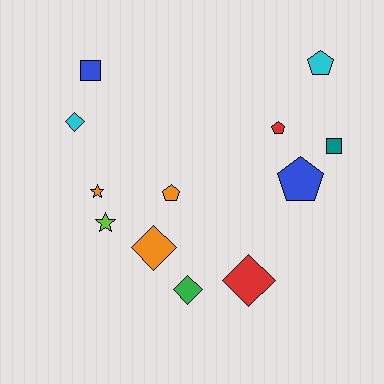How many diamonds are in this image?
There are 4 diamonds.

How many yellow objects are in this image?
There are no yellow objects.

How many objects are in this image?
There are 12 objects.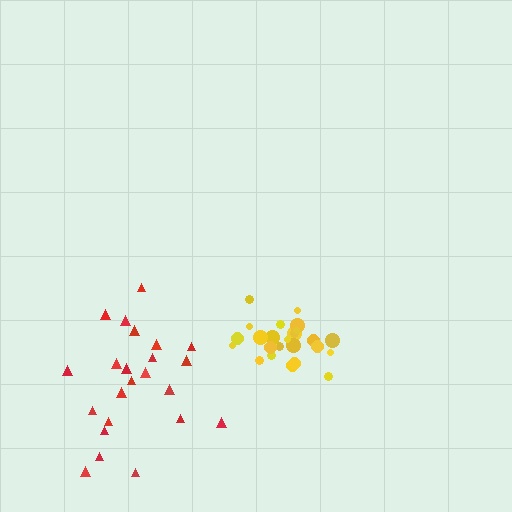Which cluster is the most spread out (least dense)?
Red.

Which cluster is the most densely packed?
Yellow.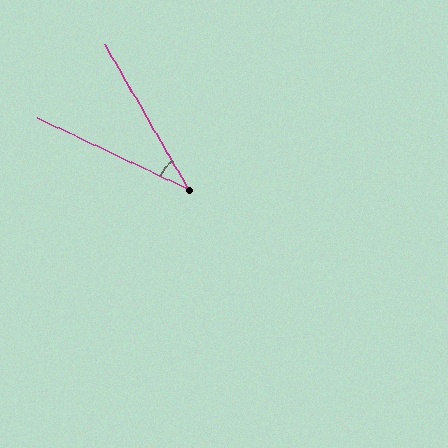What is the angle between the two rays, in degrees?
Approximately 35 degrees.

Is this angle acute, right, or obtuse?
It is acute.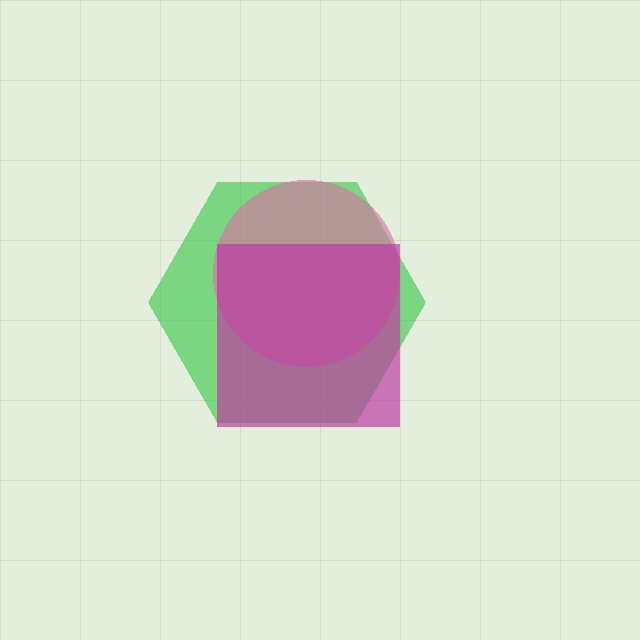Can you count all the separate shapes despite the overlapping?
Yes, there are 3 separate shapes.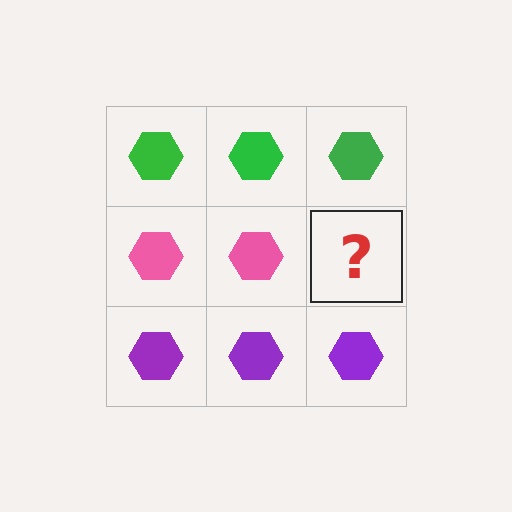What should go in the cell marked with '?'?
The missing cell should contain a pink hexagon.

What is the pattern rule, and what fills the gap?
The rule is that each row has a consistent color. The gap should be filled with a pink hexagon.